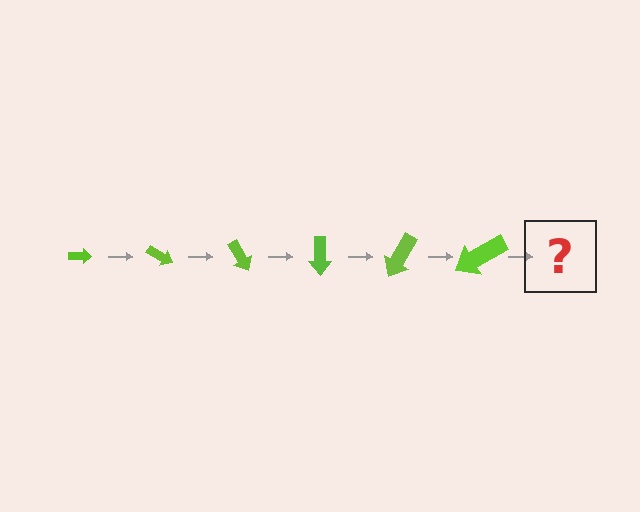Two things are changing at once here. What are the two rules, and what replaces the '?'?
The two rules are that the arrow grows larger each step and it rotates 30 degrees each step. The '?' should be an arrow, larger than the previous one and rotated 180 degrees from the start.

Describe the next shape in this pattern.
It should be an arrow, larger than the previous one and rotated 180 degrees from the start.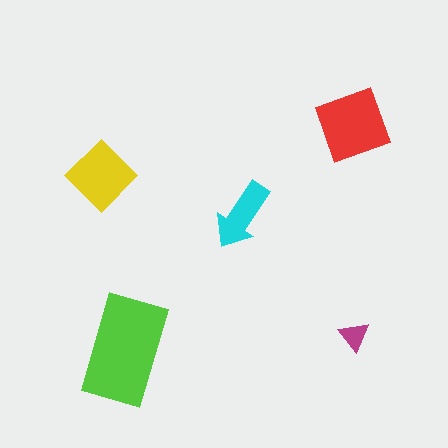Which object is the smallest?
The magenta triangle.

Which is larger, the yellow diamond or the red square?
The red square.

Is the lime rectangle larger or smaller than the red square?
Larger.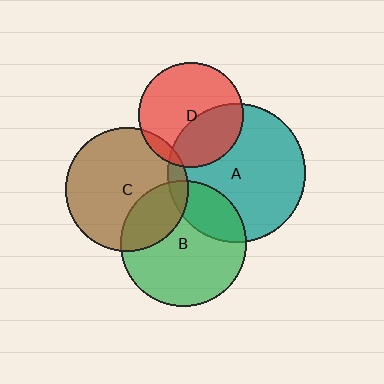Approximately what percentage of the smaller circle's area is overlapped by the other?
Approximately 5%.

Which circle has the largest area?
Circle A (teal).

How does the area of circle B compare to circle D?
Approximately 1.4 times.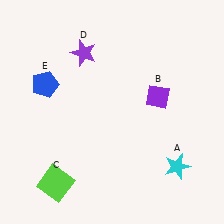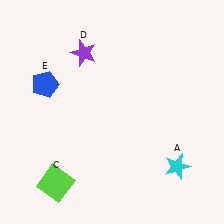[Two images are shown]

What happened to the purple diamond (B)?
The purple diamond (B) was removed in Image 2. It was in the top-right area of Image 1.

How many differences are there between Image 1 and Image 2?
There is 1 difference between the two images.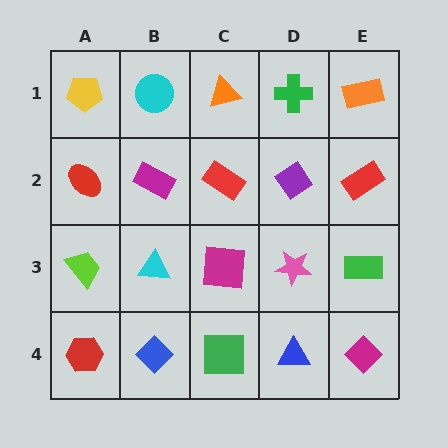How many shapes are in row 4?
5 shapes.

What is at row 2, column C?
A red rectangle.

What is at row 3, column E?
A green rectangle.